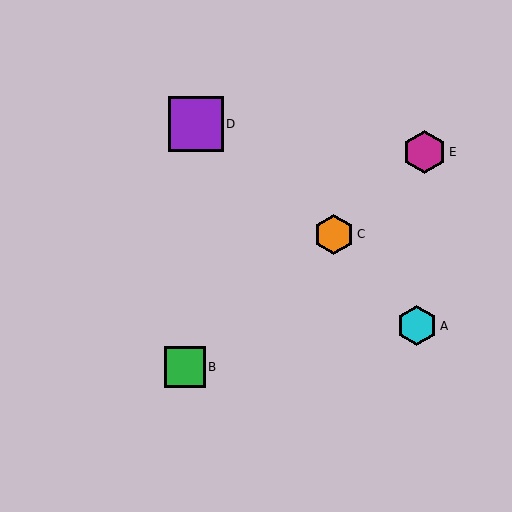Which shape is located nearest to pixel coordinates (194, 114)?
The purple square (labeled D) at (196, 124) is nearest to that location.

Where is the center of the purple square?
The center of the purple square is at (196, 124).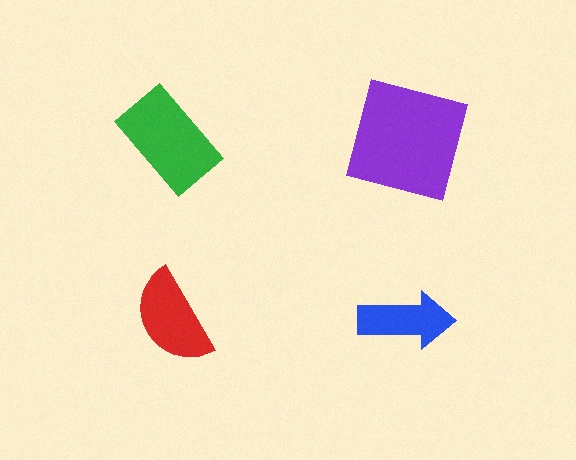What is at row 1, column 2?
A purple square.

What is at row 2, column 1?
A red semicircle.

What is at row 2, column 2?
A blue arrow.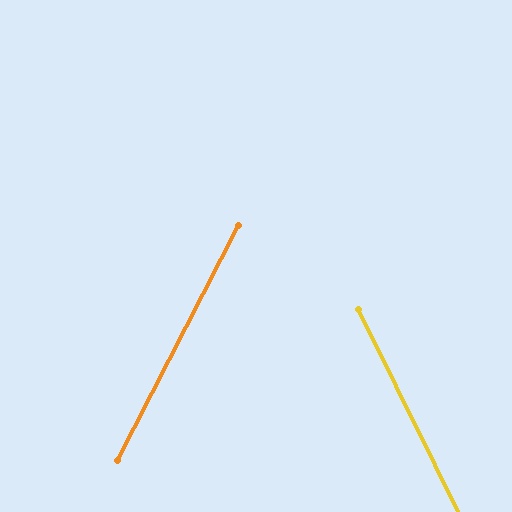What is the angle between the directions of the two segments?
Approximately 54 degrees.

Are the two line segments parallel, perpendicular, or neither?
Neither parallel nor perpendicular — they differ by about 54°.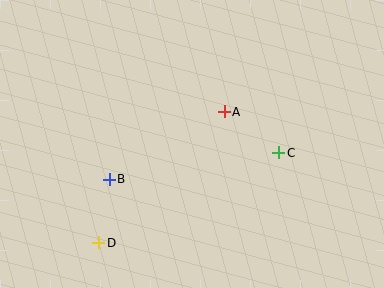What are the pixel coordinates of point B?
Point B is at (109, 179).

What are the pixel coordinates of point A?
Point A is at (224, 112).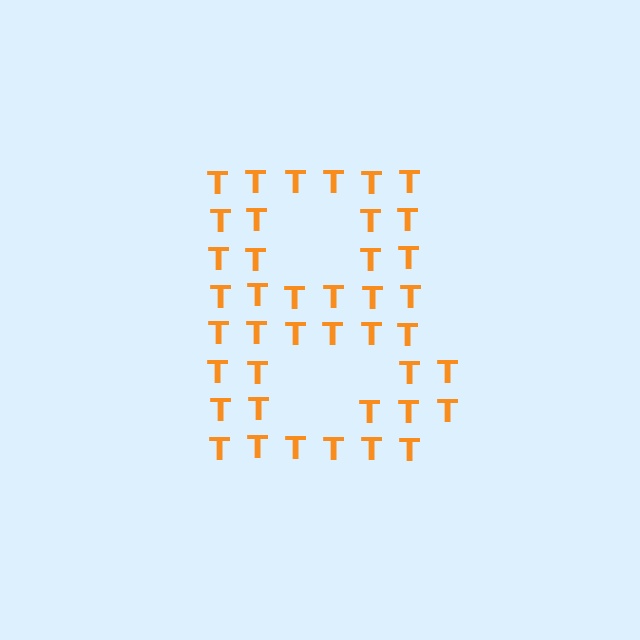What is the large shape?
The large shape is the letter B.